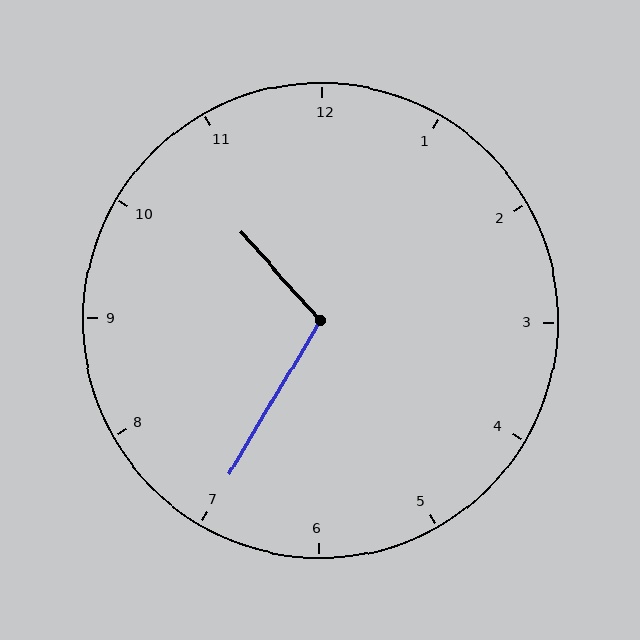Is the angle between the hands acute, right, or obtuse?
It is obtuse.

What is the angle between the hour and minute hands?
Approximately 108 degrees.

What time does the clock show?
10:35.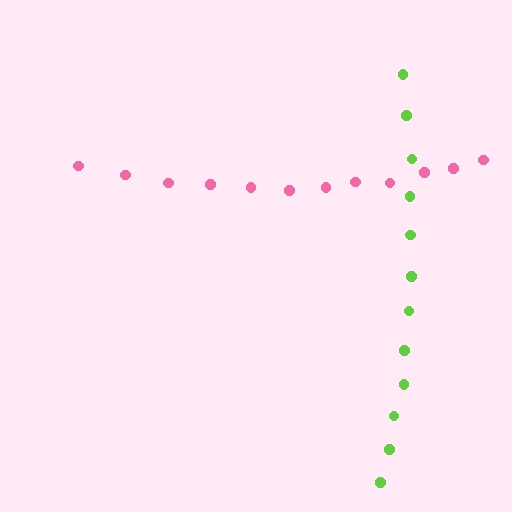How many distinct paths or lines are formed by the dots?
There are 2 distinct paths.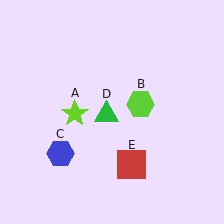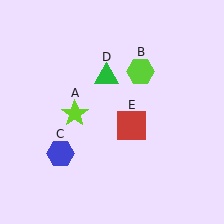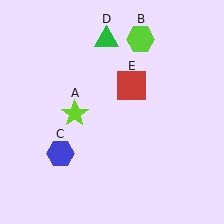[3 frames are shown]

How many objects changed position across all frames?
3 objects changed position: lime hexagon (object B), green triangle (object D), red square (object E).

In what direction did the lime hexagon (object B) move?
The lime hexagon (object B) moved up.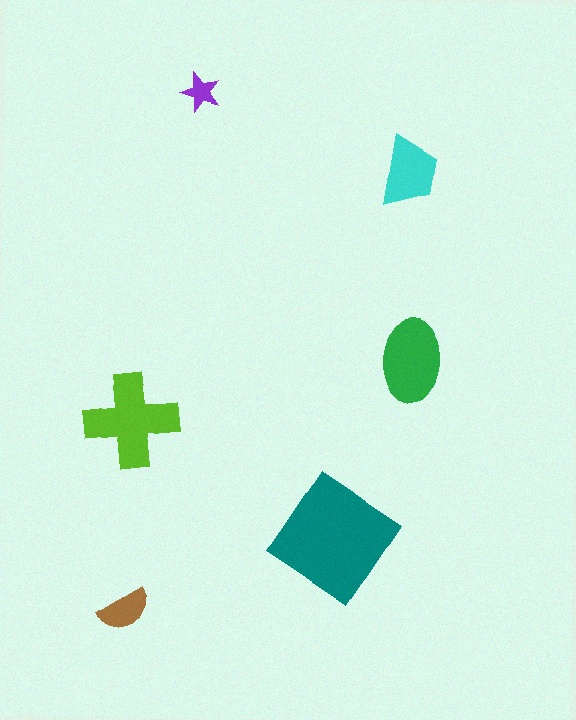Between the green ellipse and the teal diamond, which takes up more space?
The teal diamond.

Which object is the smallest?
The purple star.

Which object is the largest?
The teal diamond.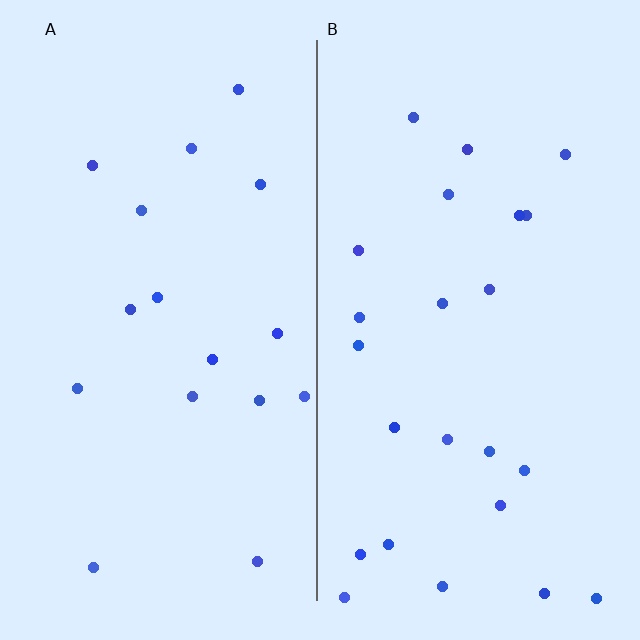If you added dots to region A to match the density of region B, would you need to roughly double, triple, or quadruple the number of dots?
Approximately double.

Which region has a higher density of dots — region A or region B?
B (the right).